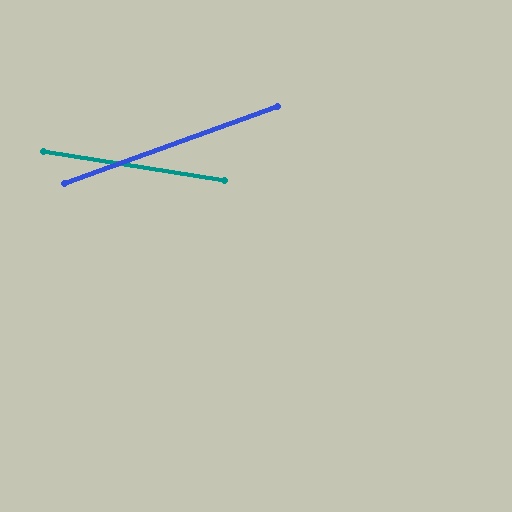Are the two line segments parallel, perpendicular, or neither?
Neither parallel nor perpendicular — they differ by about 29°.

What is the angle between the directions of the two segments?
Approximately 29 degrees.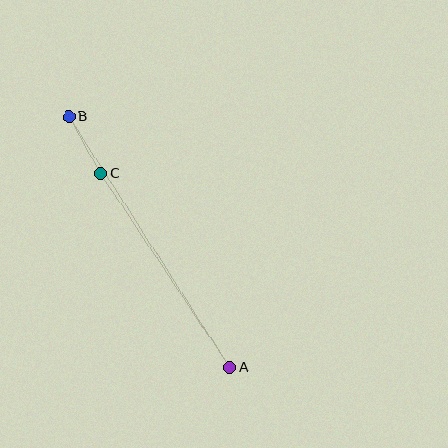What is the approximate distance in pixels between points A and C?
The distance between A and C is approximately 233 pixels.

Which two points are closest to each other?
Points B and C are closest to each other.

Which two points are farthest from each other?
Points A and B are farthest from each other.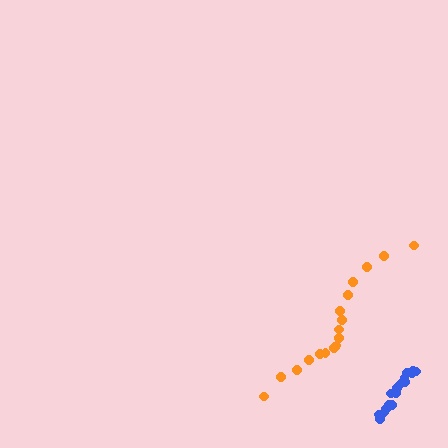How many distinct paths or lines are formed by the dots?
There are 2 distinct paths.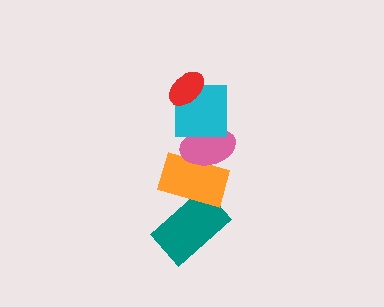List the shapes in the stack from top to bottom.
From top to bottom: the red ellipse, the cyan square, the pink ellipse, the orange rectangle, the teal rectangle.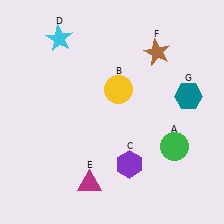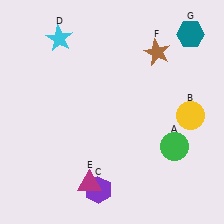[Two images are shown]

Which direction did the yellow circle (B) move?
The yellow circle (B) moved right.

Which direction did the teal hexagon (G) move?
The teal hexagon (G) moved up.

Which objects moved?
The objects that moved are: the yellow circle (B), the purple hexagon (C), the teal hexagon (G).